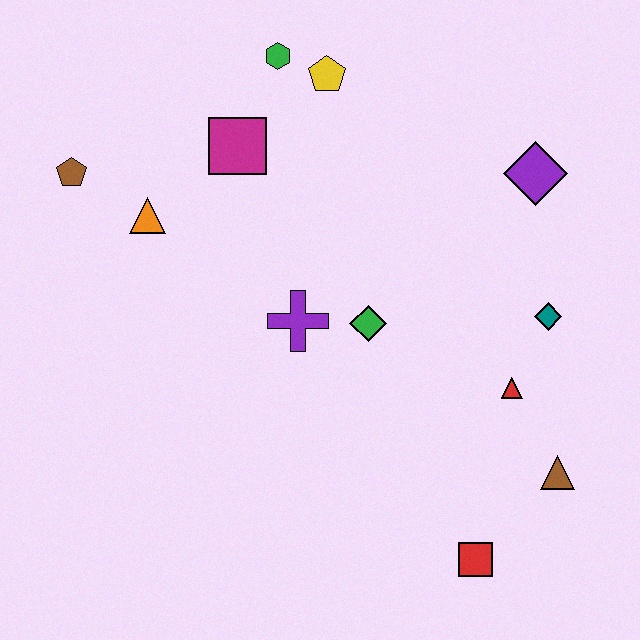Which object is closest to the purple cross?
The green diamond is closest to the purple cross.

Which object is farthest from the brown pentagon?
The brown triangle is farthest from the brown pentagon.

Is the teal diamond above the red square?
Yes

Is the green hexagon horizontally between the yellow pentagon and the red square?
No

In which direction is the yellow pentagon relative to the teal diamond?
The yellow pentagon is above the teal diamond.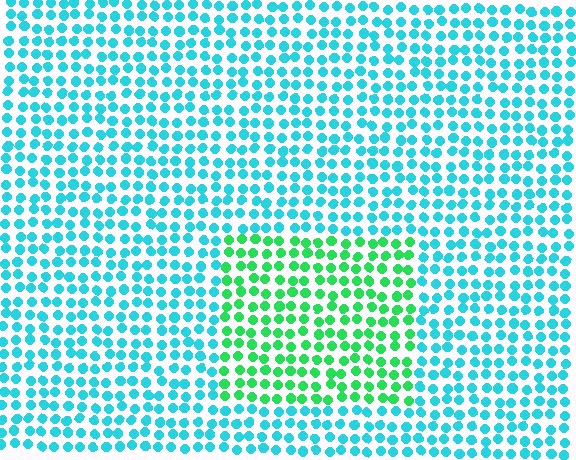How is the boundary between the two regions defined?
The boundary is defined purely by a slight shift in hue (about 48 degrees). Spacing, size, and orientation are identical on both sides.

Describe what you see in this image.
The image is filled with small cyan elements in a uniform arrangement. A rectangle-shaped region is visible where the elements are tinted to a slightly different hue, forming a subtle color boundary.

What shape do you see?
I see a rectangle.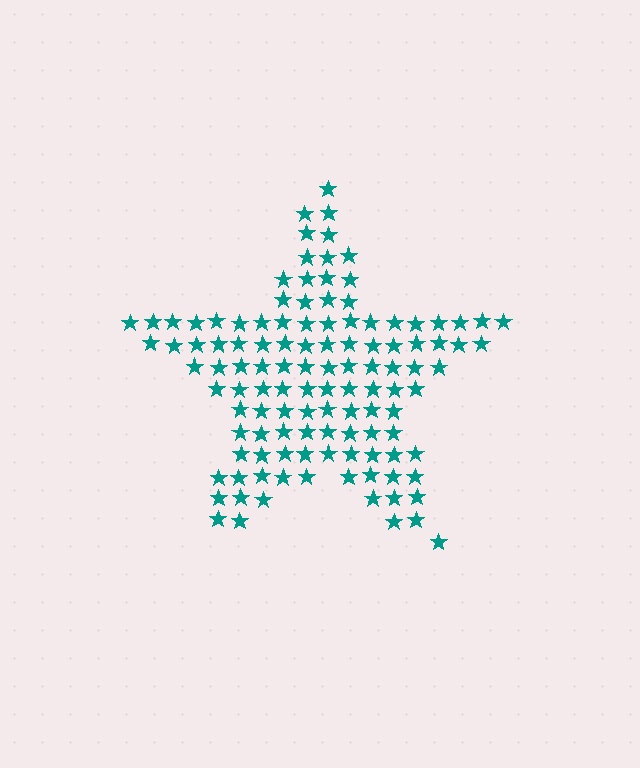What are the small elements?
The small elements are stars.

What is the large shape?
The large shape is a star.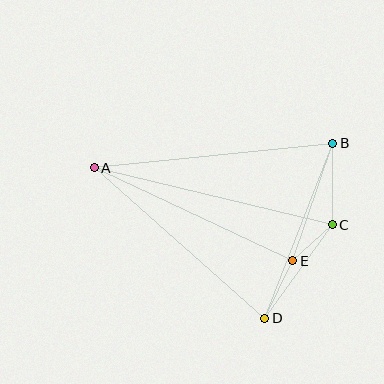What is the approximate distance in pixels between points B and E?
The distance between B and E is approximately 124 pixels.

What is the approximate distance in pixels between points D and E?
The distance between D and E is approximately 64 pixels.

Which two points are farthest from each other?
Points A and C are farthest from each other.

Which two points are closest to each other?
Points C and E are closest to each other.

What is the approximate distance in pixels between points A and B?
The distance between A and B is approximately 240 pixels.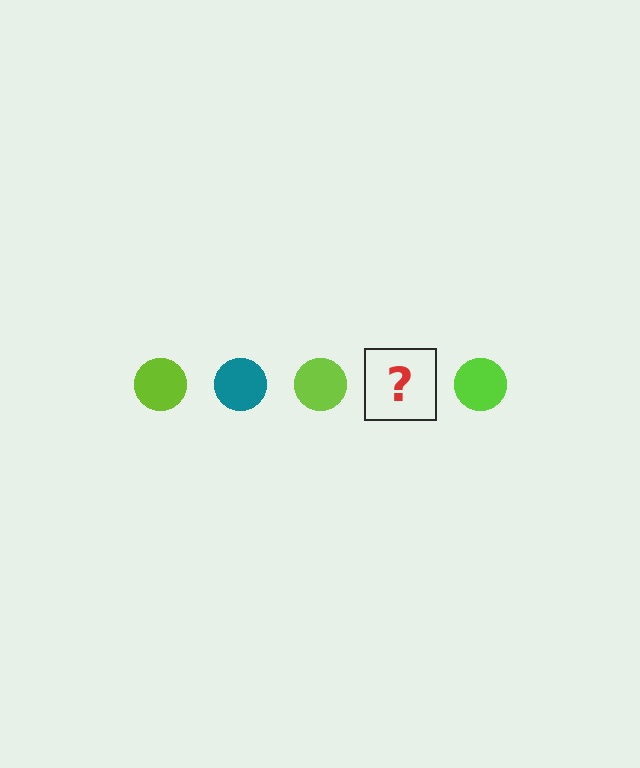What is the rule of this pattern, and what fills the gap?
The rule is that the pattern cycles through lime, teal circles. The gap should be filled with a teal circle.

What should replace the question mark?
The question mark should be replaced with a teal circle.